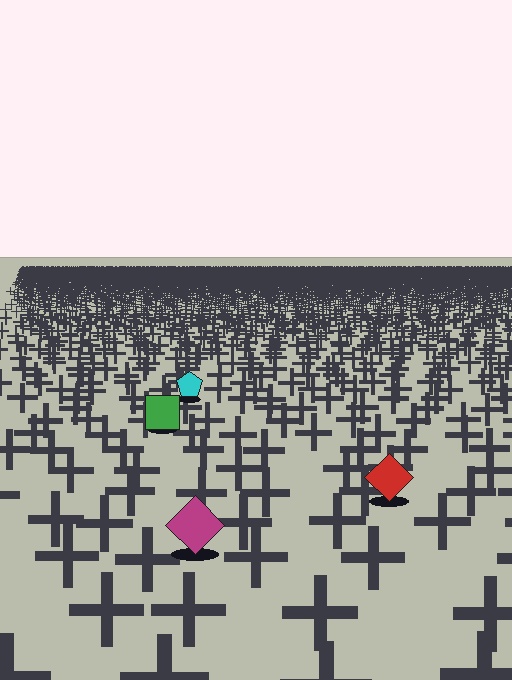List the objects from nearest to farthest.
From nearest to farthest: the magenta diamond, the red diamond, the green square, the cyan pentagon.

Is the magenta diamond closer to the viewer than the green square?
Yes. The magenta diamond is closer — you can tell from the texture gradient: the ground texture is coarser near it.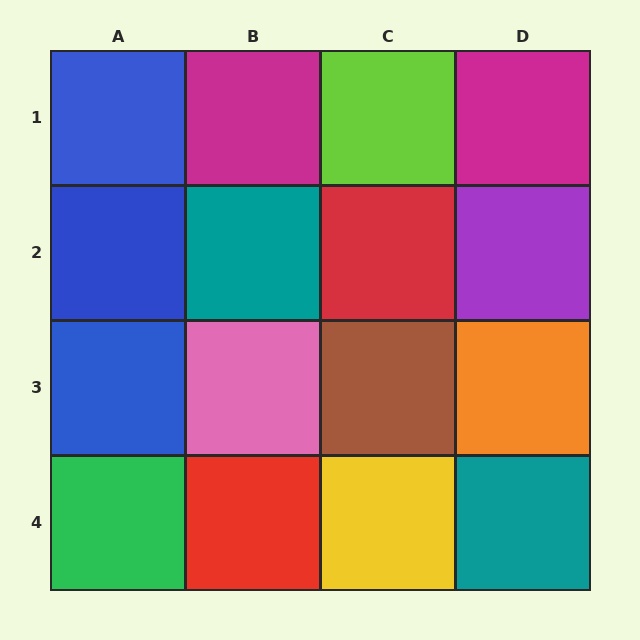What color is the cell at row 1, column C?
Lime.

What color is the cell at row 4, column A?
Green.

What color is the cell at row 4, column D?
Teal.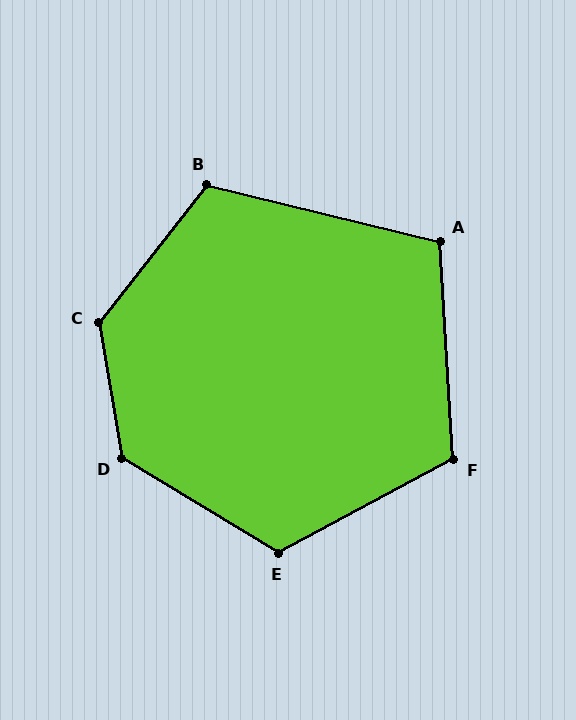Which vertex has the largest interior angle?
C, at approximately 132 degrees.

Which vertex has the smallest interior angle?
A, at approximately 107 degrees.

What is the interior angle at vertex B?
Approximately 114 degrees (obtuse).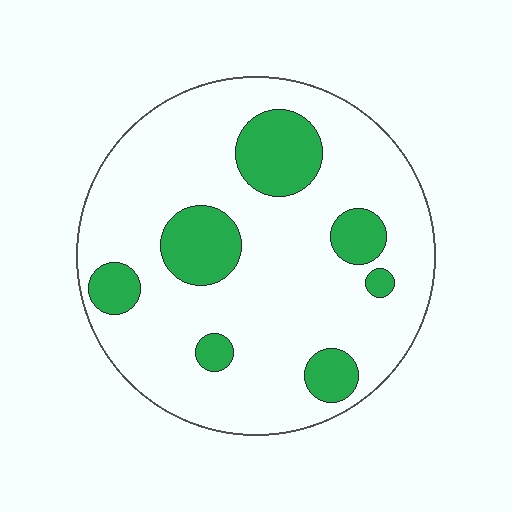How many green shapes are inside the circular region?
7.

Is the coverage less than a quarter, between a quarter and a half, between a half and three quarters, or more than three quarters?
Less than a quarter.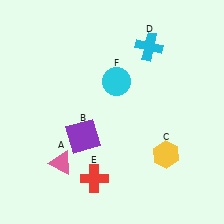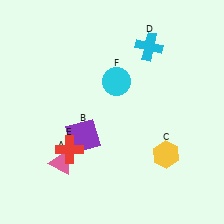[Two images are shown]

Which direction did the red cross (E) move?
The red cross (E) moved up.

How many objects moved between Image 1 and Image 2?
1 object moved between the two images.